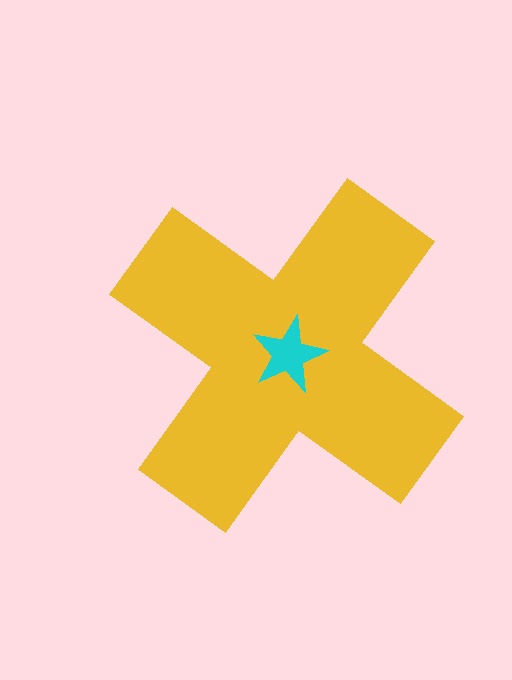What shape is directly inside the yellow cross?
The cyan star.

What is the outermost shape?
The yellow cross.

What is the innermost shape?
The cyan star.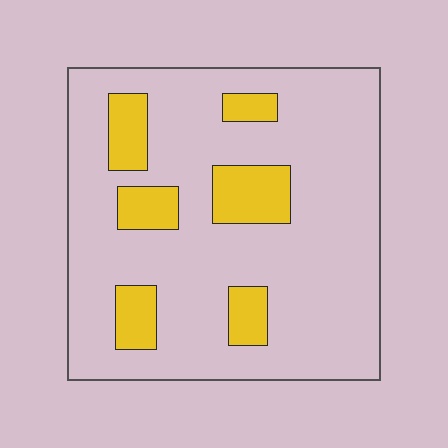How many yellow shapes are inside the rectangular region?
6.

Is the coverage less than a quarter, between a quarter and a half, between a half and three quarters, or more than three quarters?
Less than a quarter.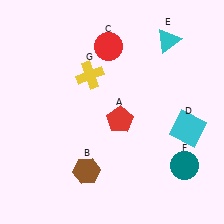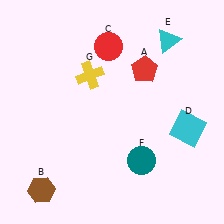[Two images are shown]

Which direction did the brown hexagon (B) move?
The brown hexagon (B) moved left.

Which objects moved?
The objects that moved are: the red pentagon (A), the brown hexagon (B), the teal circle (F).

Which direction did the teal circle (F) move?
The teal circle (F) moved left.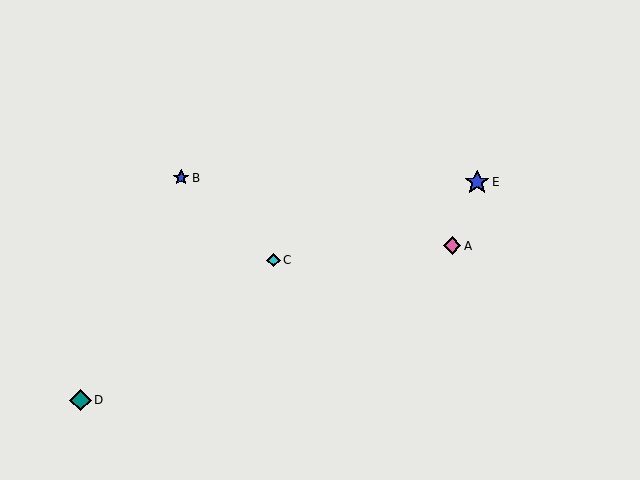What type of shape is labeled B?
Shape B is a blue star.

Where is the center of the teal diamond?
The center of the teal diamond is at (80, 400).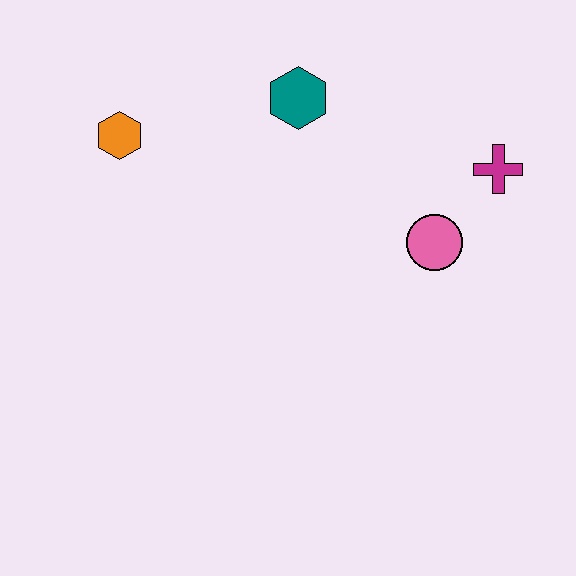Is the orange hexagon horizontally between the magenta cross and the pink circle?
No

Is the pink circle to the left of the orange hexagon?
No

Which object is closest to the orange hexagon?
The teal hexagon is closest to the orange hexagon.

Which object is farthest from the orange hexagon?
The magenta cross is farthest from the orange hexagon.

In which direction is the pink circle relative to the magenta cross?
The pink circle is below the magenta cross.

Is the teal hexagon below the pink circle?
No